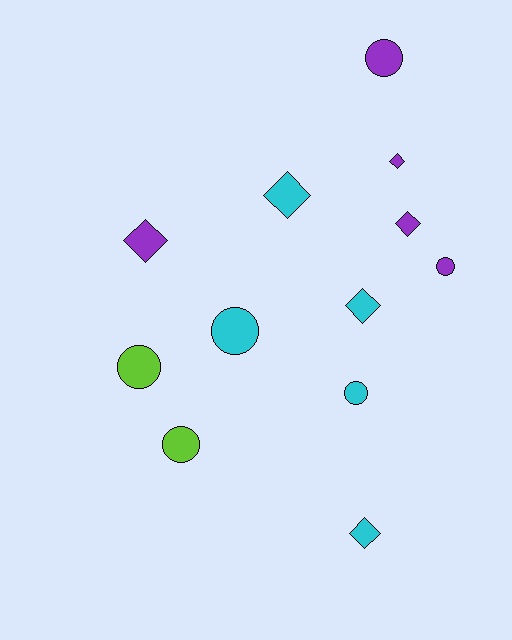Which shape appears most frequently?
Diamond, with 6 objects.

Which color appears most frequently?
Cyan, with 5 objects.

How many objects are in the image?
There are 12 objects.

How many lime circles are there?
There are 2 lime circles.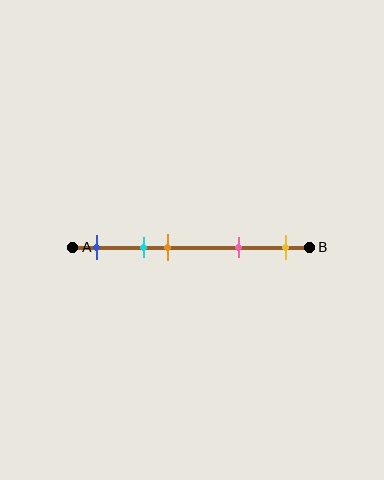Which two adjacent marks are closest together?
The cyan and orange marks are the closest adjacent pair.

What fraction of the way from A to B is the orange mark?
The orange mark is approximately 40% (0.4) of the way from A to B.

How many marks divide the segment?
There are 5 marks dividing the segment.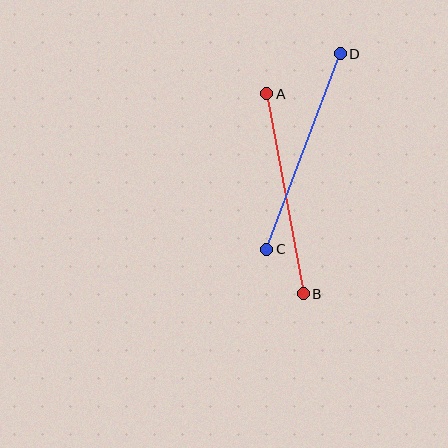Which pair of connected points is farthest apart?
Points C and D are farthest apart.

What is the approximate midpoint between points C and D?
The midpoint is at approximately (304, 151) pixels.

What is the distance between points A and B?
The distance is approximately 203 pixels.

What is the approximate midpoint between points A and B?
The midpoint is at approximately (285, 194) pixels.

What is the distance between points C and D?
The distance is approximately 209 pixels.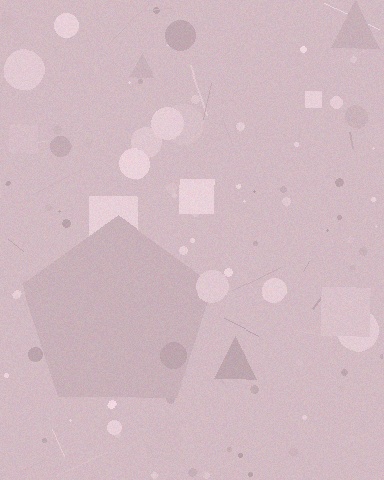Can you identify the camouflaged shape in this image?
The camouflaged shape is a pentagon.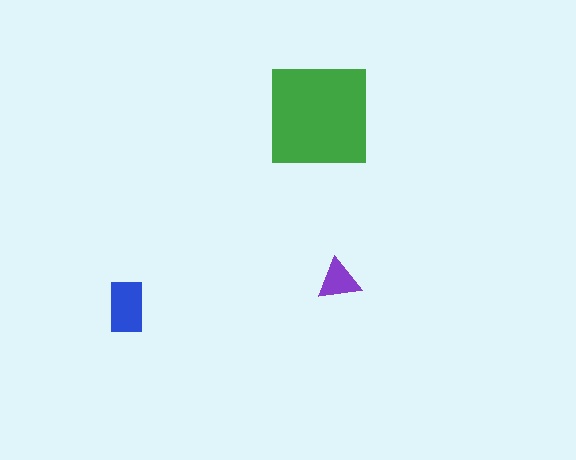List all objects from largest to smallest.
The green square, the blue rectangle, the purple triangle.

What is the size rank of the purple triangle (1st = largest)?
3rd.